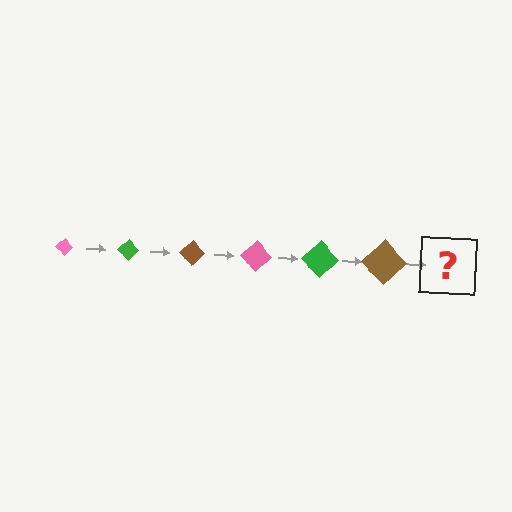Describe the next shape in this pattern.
It should be a pink diamond, larger than the previous one.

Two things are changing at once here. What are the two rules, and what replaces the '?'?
The two rules are that the diamond grows larger each step and the color cycles through pink, green, and brown. The '?' should be a pink diamond, larger than the previous one.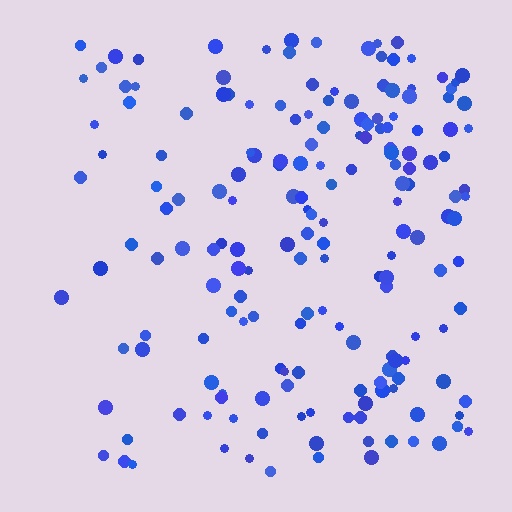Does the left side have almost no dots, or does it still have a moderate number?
Still a moderate number, just noticeably fewer than the right.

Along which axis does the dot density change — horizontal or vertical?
Horizontal.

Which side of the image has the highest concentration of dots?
The right.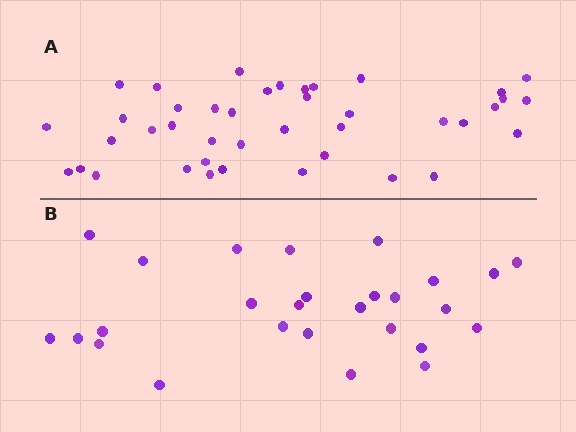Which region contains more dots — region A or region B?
Region A (the top region) has more dots.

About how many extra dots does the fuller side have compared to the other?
Region A has approximately 15 more dots than region B.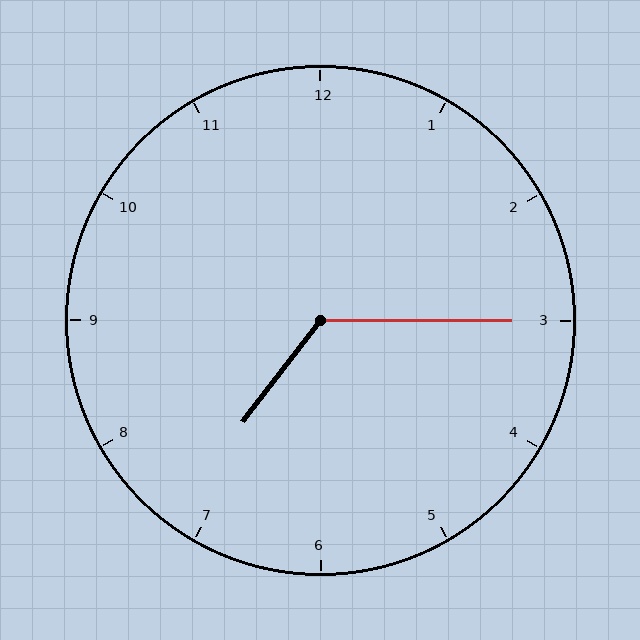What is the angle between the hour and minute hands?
Approximately 128 degrees.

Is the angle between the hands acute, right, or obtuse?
It is obtuse.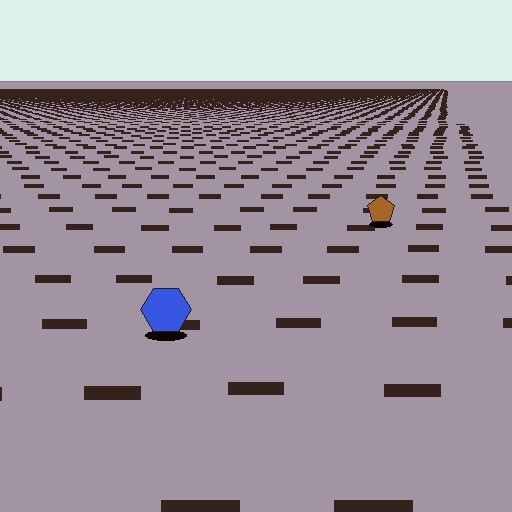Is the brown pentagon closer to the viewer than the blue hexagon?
No. The blue hexagon is closer — you can tell from the texture gradient: the ground texture is coarser near it.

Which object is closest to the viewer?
The blue hexagon is closest. The texture marks near it are larger and more spread out.